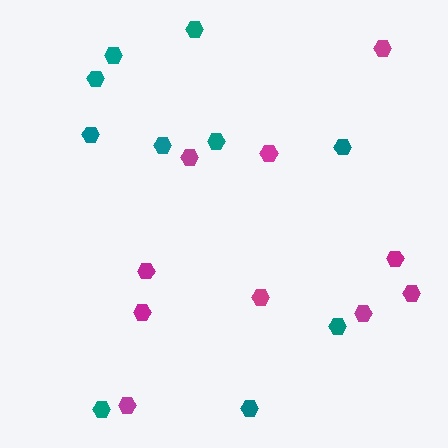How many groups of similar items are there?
There are 2 groups: one group of magenta hexagons (10) and one group of teal hexagons (10).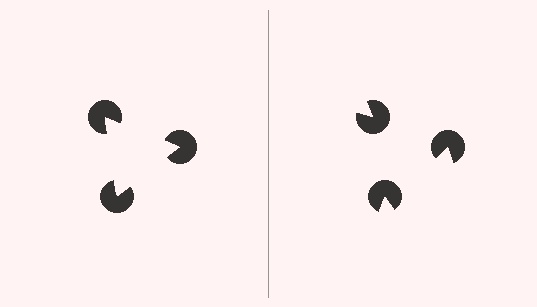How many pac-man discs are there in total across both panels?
6 — 3 on each side.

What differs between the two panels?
The pac-man discs are positioned identically on both sides; only the wedge orientations differ. On the left they align to a triangle; on the right they are misaligned.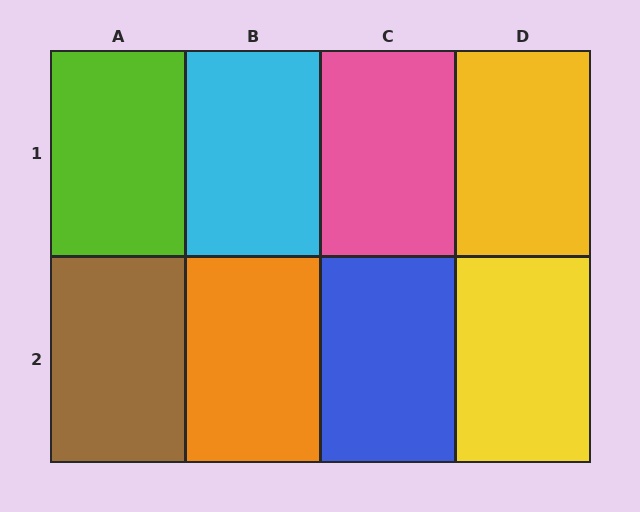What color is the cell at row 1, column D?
Yellow.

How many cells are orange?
1 cell is orange.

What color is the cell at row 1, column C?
Pink.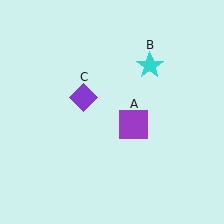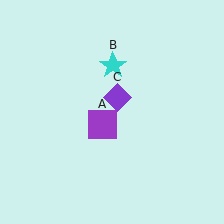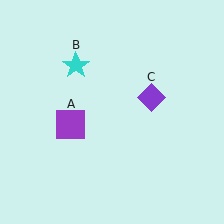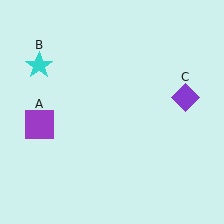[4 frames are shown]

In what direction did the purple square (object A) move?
The purple square (object A) moved left.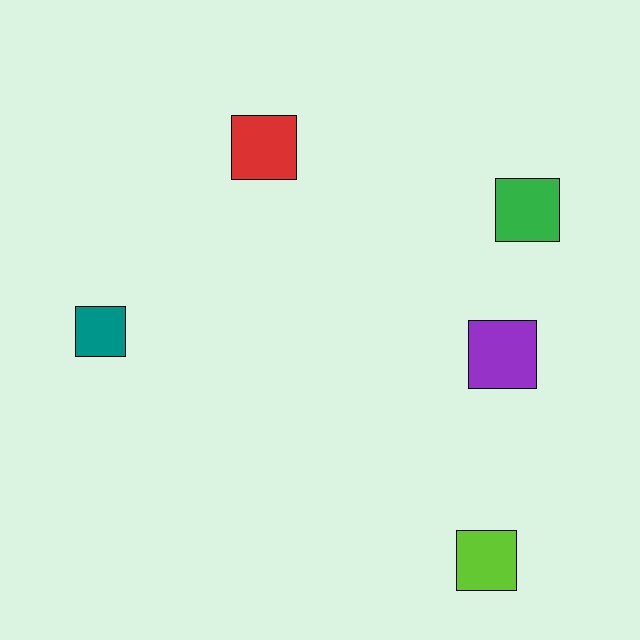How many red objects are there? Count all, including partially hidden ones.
There is 1 red object.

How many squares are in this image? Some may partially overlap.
There are 5 squares.